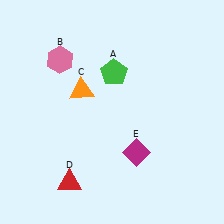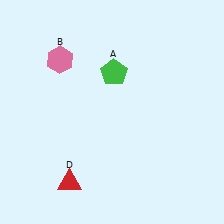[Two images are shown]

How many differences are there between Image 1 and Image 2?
There are 2 differences between the two images.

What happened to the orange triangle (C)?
The orange triangle (C) was removed in Image 2. It was in the top-left area of Image 1.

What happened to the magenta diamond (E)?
The magenta diamond (E) was removed in Image 2. It was in the bottom-right area of Image 1.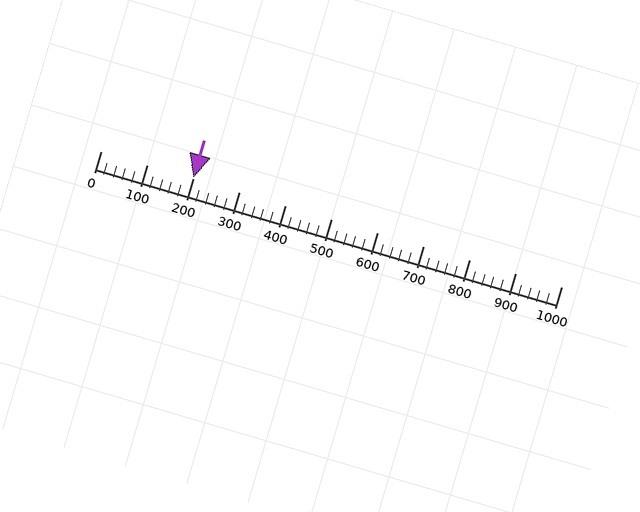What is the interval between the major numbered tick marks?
The major tick marks are spaced 100 units apart.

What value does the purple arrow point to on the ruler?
The purple arrow points to approximately 201.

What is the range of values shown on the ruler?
The ruler shows values from 0 to 1000.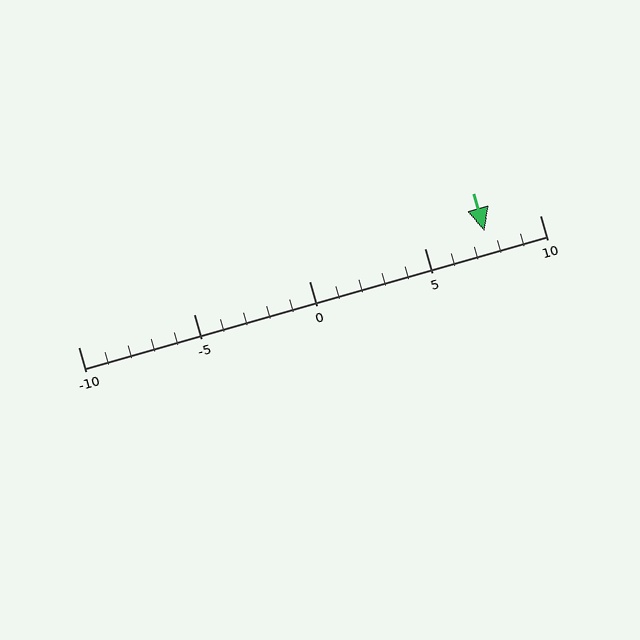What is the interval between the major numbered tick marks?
The major tick marks are spaced 5 units apart.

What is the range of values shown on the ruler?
The ruler shows values from -10 to 10.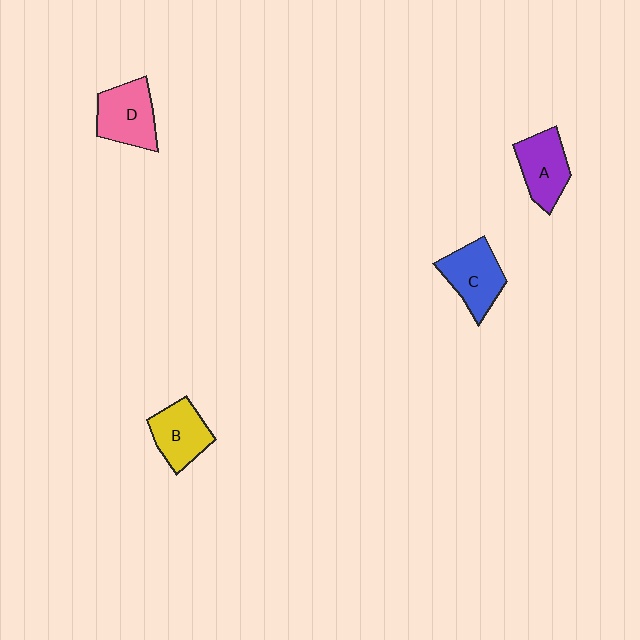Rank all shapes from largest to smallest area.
From largest to smallest: D (pink), C (blue), A (purple), B (yellow).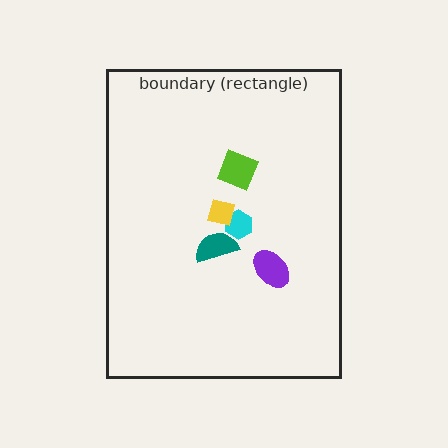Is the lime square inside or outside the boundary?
Inside.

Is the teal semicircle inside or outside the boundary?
Inside.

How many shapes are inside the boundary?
5 inside, 0 outside.